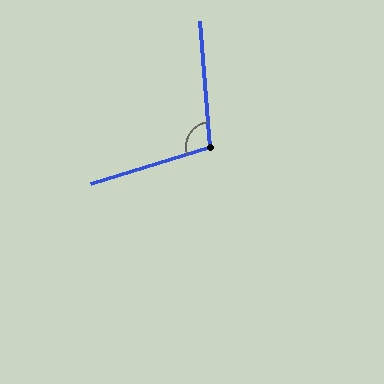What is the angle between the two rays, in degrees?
Approximately 102 degrees.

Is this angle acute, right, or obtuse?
It is obtuse.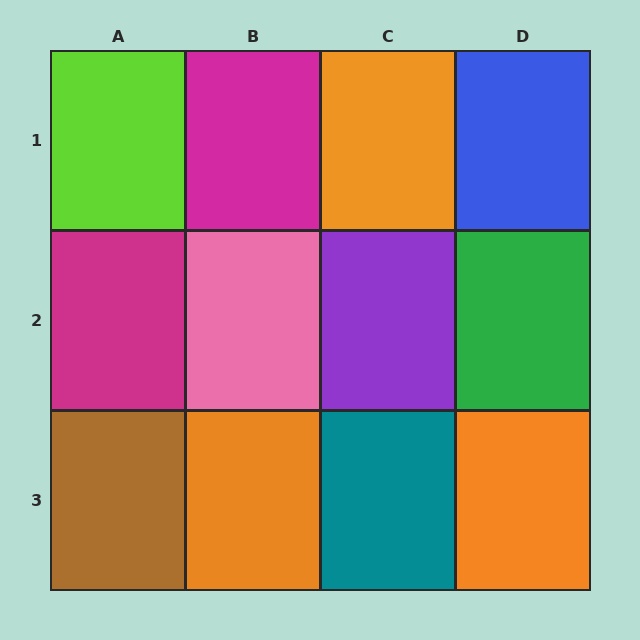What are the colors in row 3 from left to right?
Brown, orange, teal, orange.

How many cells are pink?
1 cell is pink.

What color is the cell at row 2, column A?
Magenta.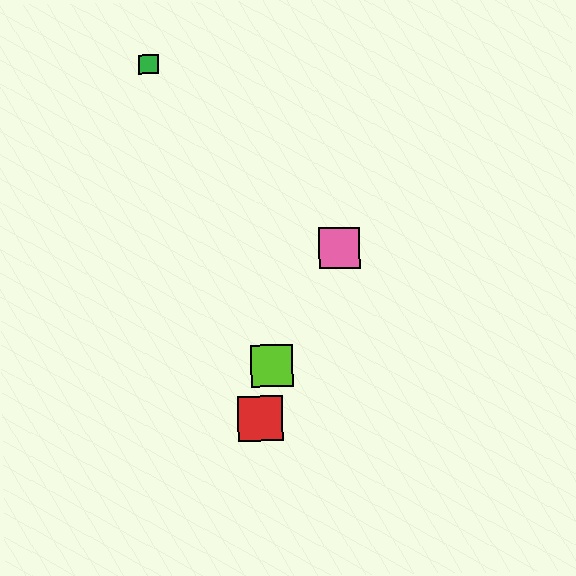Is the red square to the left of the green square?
No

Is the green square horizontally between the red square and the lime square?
No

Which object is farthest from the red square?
The green square is farthest from the red square.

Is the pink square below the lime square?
No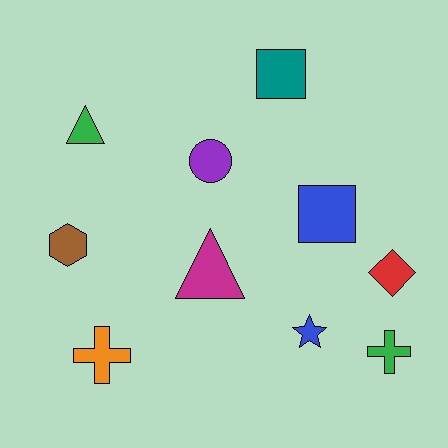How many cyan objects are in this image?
There are no cyan objects.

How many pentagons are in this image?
There are no pentagons.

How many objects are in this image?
There are 10 objects.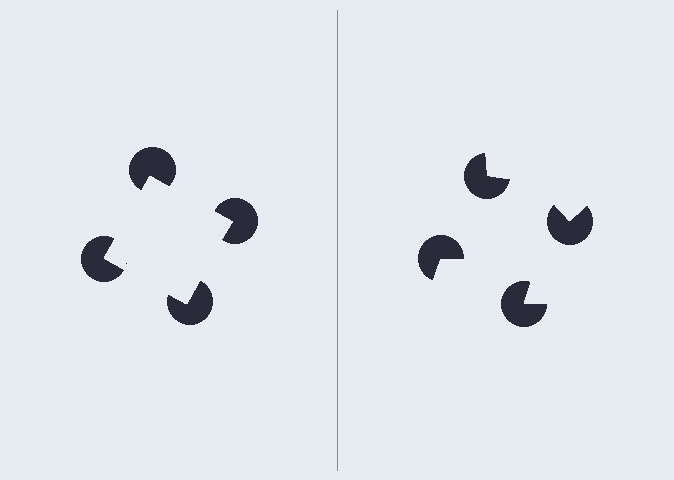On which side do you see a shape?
An illusory square appears on the left side. On the right side the wedge cuts are rotated, so no coherent shape forms.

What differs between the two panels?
The pac-man discs are positioned identically on both sides; only the wedge orientations differ. On the left they align to a square; on the right they are misaligned.